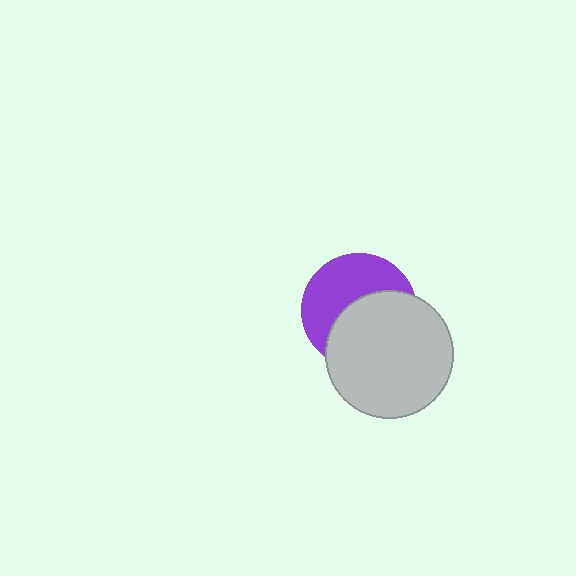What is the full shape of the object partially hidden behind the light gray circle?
The partially hidden object is a purple circle.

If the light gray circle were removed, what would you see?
You would see the complete purple circle.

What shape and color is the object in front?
The object in front is a light gray circle.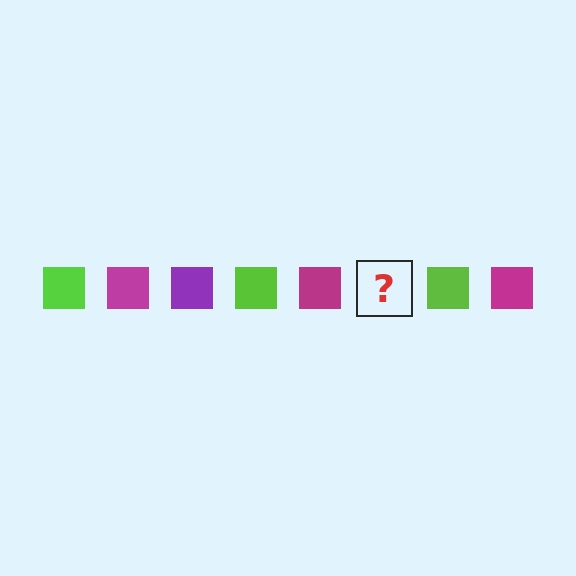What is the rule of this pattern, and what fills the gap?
The rule is that the pattern cycles through lime, magenta, purple squares. The gap should be filled with a purple square.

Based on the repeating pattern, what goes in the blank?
The blank should be a purple square.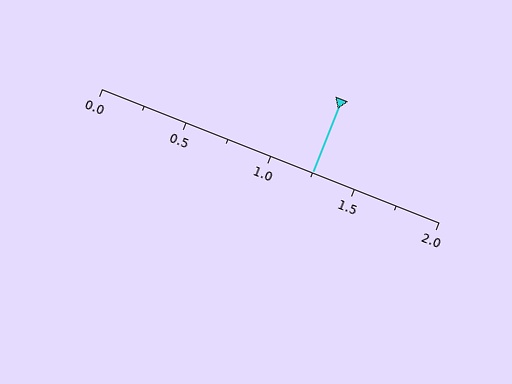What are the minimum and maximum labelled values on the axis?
The axis runs from 0.0 to 2.0.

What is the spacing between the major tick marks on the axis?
The major ticks are spaced 0.5 apart.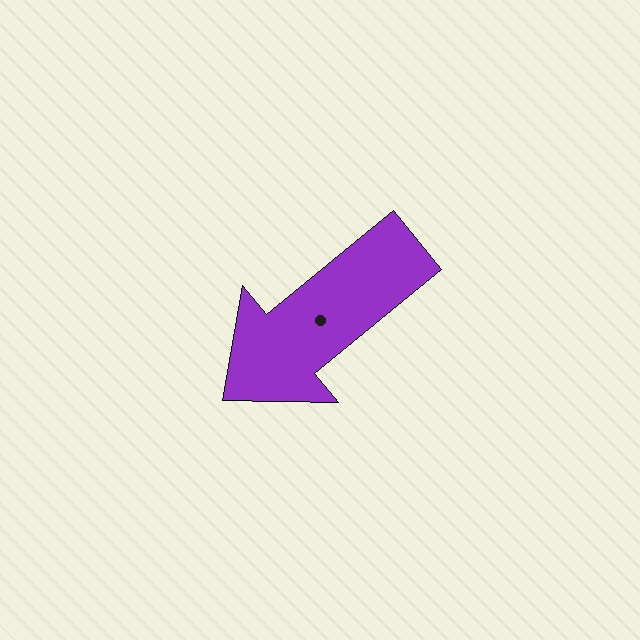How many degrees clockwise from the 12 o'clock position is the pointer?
Approximately 231 degrees.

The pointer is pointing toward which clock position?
Roughly 8 o'clock.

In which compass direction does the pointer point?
Southwest.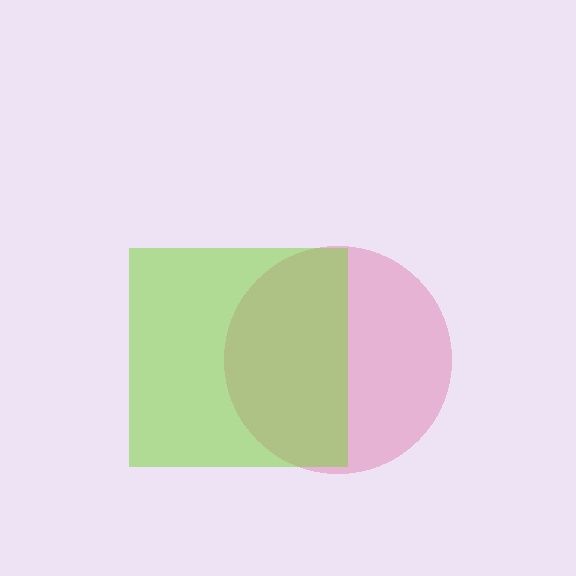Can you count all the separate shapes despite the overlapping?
Yes, there are 2 separate shapes.